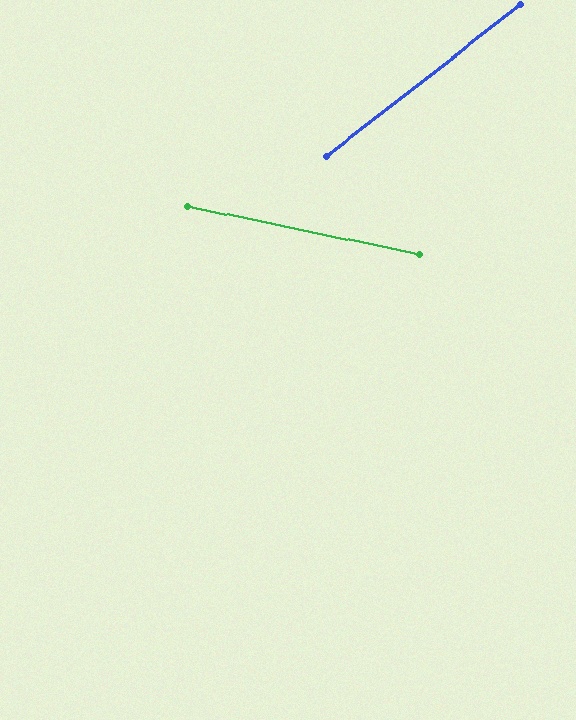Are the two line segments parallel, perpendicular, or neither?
Neither parallel nor perpendicular — they differ by about 50°.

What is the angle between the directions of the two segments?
Approximately 50 degrees.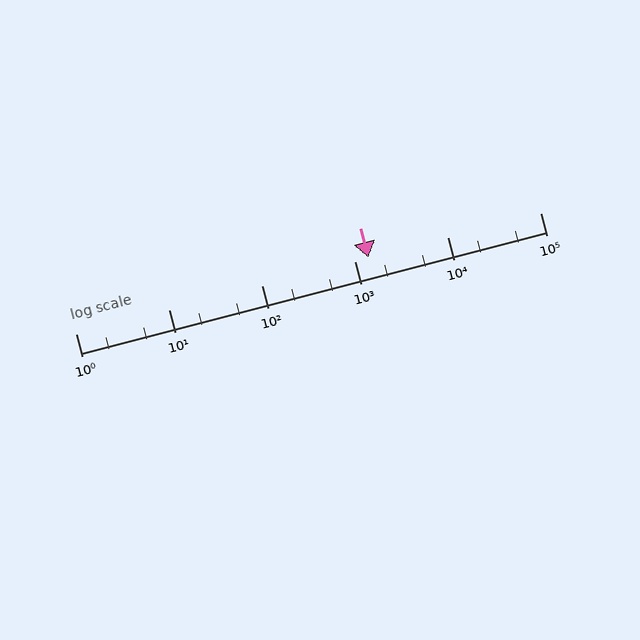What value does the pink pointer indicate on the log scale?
The pointer indicates approximately 1400.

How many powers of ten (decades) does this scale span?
The scale spans 5 decades, from 1 to 100000.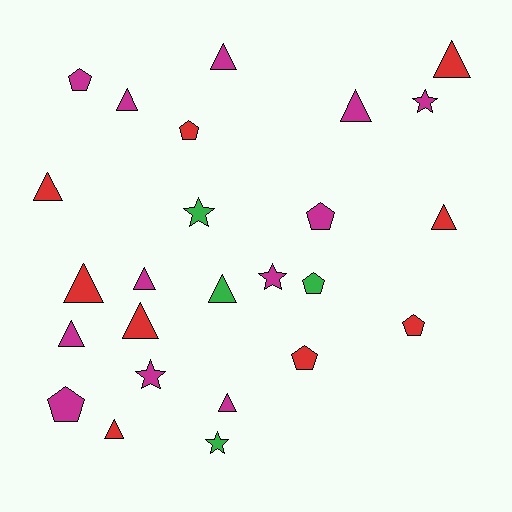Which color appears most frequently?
Magenta, with 12 objects.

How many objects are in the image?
There are 25 objects.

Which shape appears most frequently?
Triangle, with 13 objects.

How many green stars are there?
There are 2 green stars.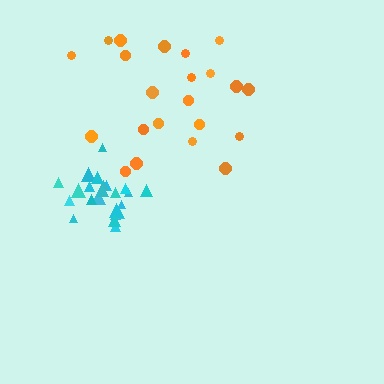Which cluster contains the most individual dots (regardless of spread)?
Cyan (24).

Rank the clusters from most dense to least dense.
cyan, orange.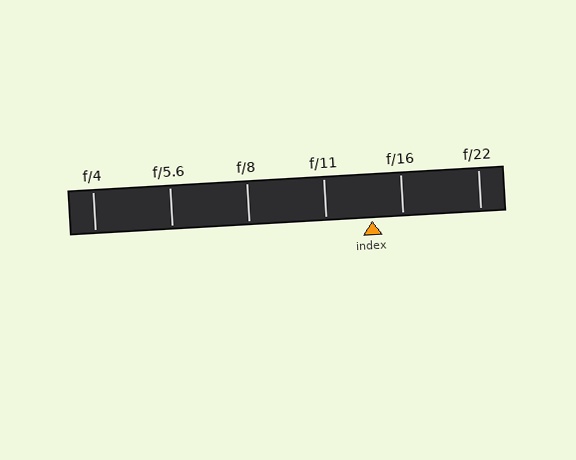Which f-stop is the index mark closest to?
The index mark is closest to f/16.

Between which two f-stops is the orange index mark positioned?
The index mark is between f/11 and f/16.